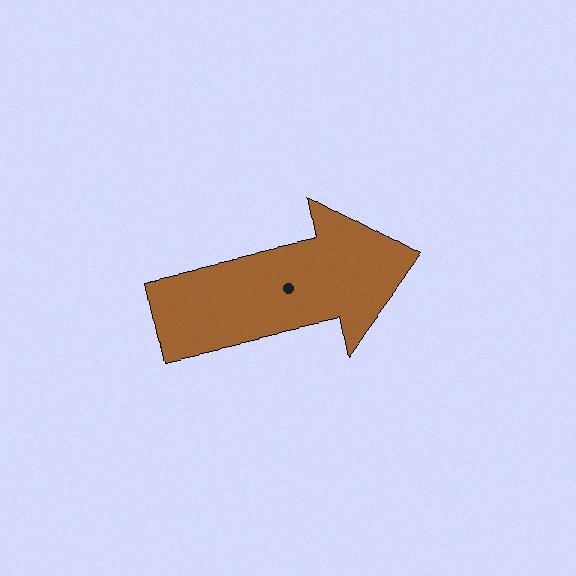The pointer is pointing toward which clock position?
Roughly 3 o'clock.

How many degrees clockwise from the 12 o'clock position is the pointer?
Approximately 78 degrees.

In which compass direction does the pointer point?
East.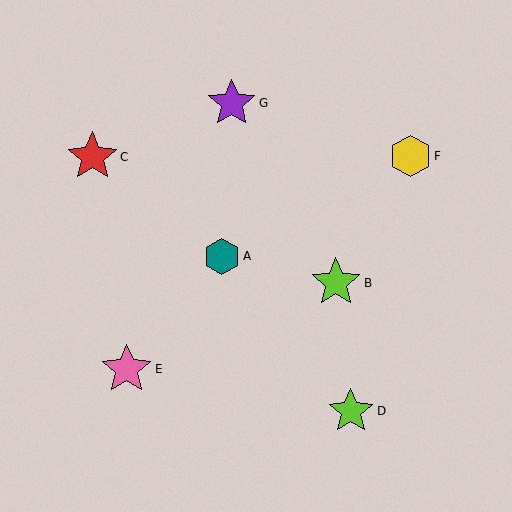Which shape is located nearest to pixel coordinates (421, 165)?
The yellow hexagon (labeled F) at (410, 156) is nearest to that location.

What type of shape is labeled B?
Shape B is a lime star.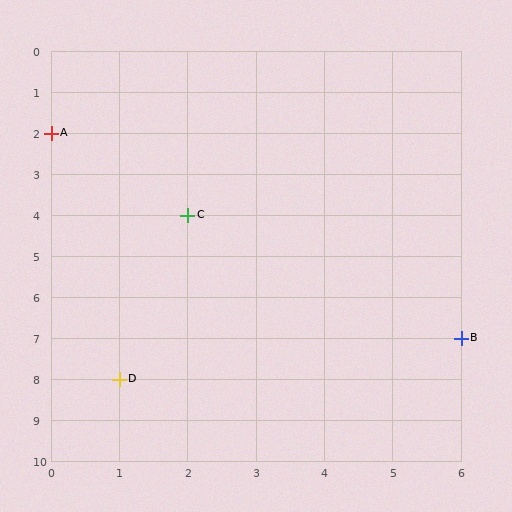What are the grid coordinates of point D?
Point D is at grid coordinates (1, 8).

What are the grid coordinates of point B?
Point B is at grid coordinates (6, 7).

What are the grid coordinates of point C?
Point C is at grid coordinates (2, 4).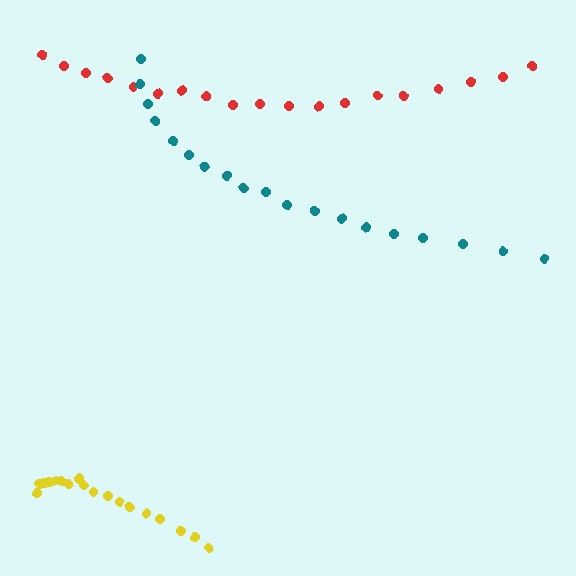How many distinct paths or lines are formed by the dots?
There are 3 distinct paths.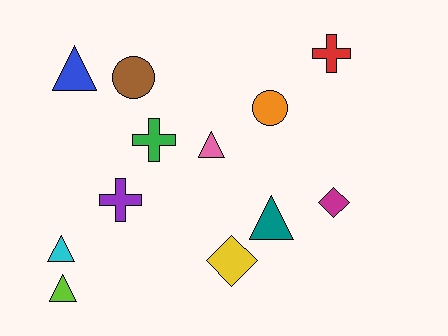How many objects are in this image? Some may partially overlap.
There are 12 objects.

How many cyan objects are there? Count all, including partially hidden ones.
There is 1 cyan object.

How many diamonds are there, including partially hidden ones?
There are 2 diamonds.